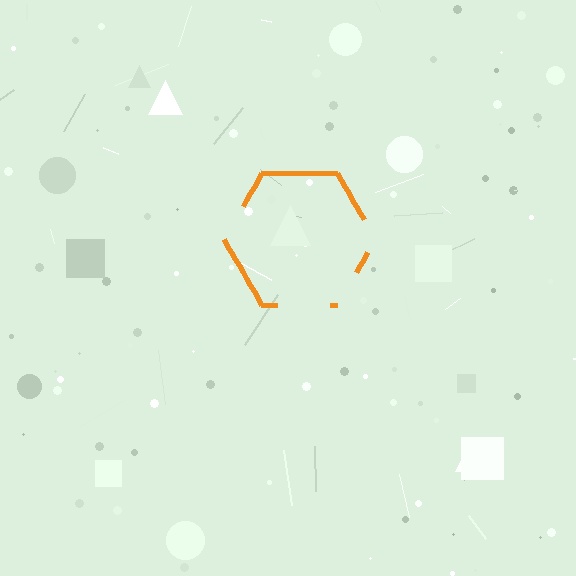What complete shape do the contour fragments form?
The contour fragments form a hexagon.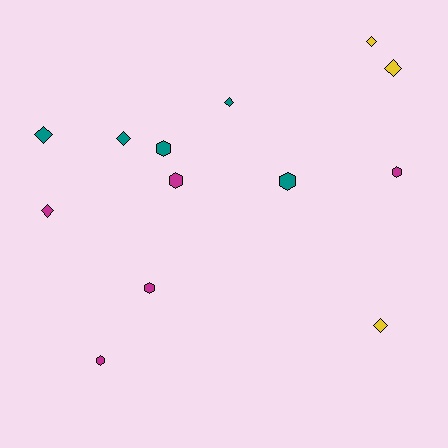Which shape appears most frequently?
Diamond, with 7 objects.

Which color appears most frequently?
Teal, with 5 objects.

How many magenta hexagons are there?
There are 4 magenta hexagons.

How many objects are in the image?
There are 13 objects.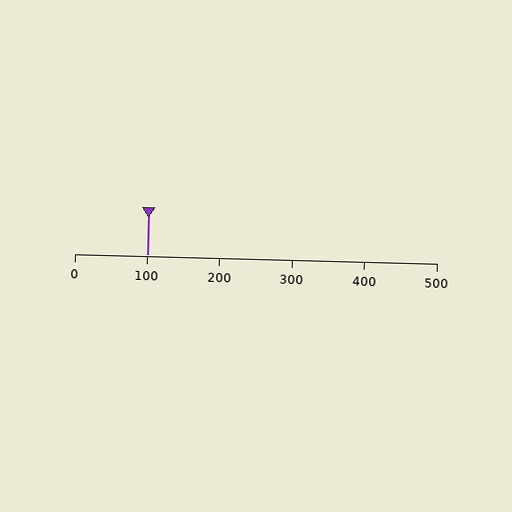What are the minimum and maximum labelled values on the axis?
The axis runs from 0 to 500.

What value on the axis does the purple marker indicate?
The marker indicates approximately 100.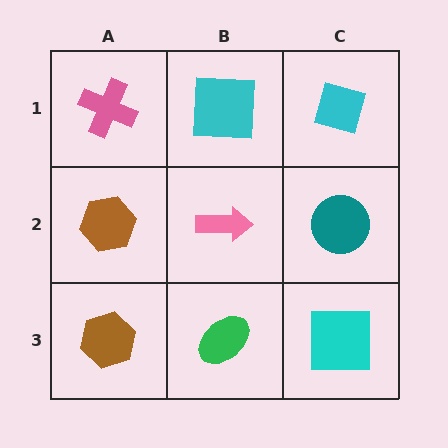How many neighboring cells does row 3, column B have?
3.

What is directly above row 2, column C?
A cyan square.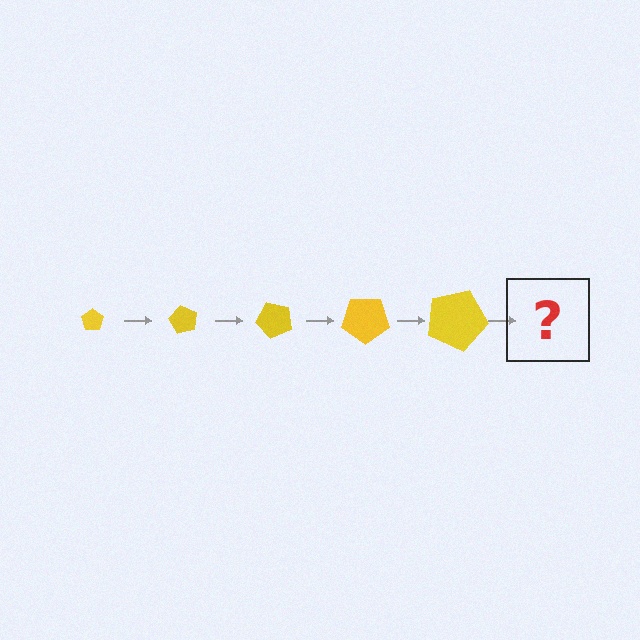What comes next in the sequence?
The next element should be a pentagon, larger than the previous one and rotated 300 degrees from the start.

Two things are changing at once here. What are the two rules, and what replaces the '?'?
The two rules are that the pentagon grows larger each step and it rotates 60 degrees each step. The '?' should be a pentagon, larger than the previous one and rotated 300 degrees from the start.